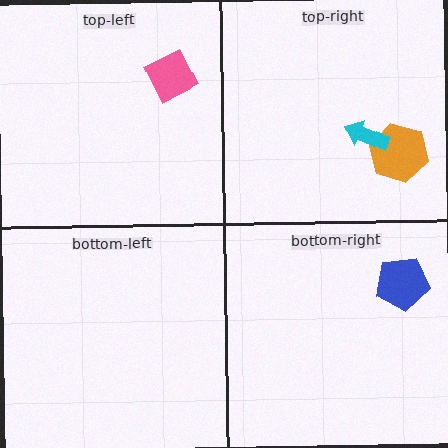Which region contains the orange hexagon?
The top-right region.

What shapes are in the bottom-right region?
The blue pentagon.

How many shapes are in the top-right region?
2.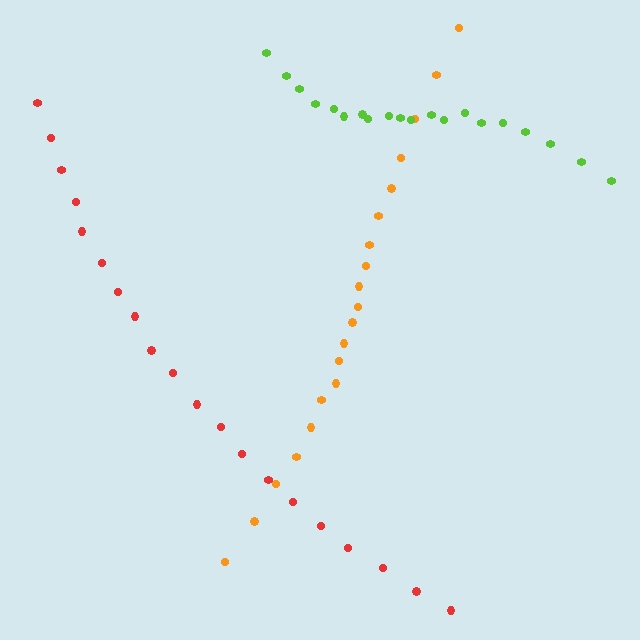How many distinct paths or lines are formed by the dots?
There are 3 distinct paths.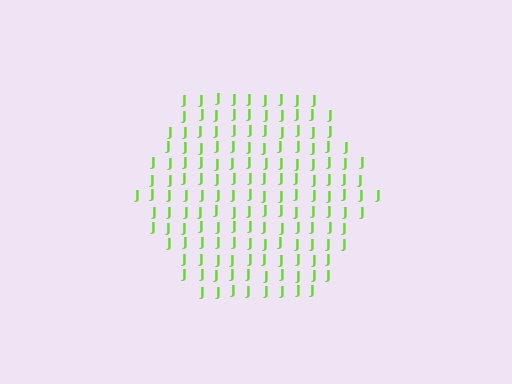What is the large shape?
The large shape is a hexagon.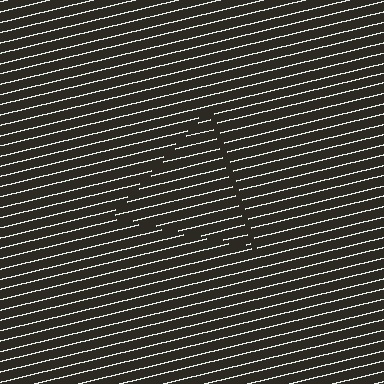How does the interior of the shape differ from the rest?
The interior of the shape contains the same grating, shifted by half a period — the contour is defined by the phase discontinuity where line-ends from the inner and outer gratings abut.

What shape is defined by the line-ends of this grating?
An illusory triangle. The interior of the shape contains the same grating, shifted by half a period — the contour is defined by the phase discontinuity where line-ends from the inner and outer gratings abut.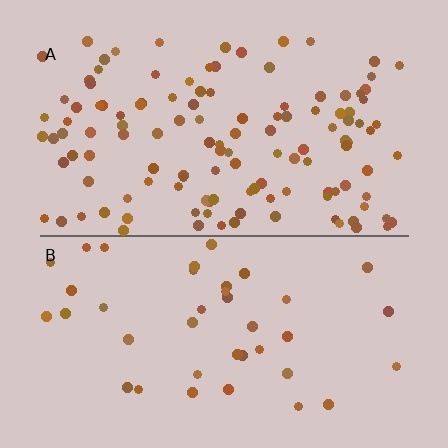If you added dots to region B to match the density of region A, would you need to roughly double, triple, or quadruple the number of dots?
Approximately triple.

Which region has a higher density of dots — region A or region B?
A (the top).